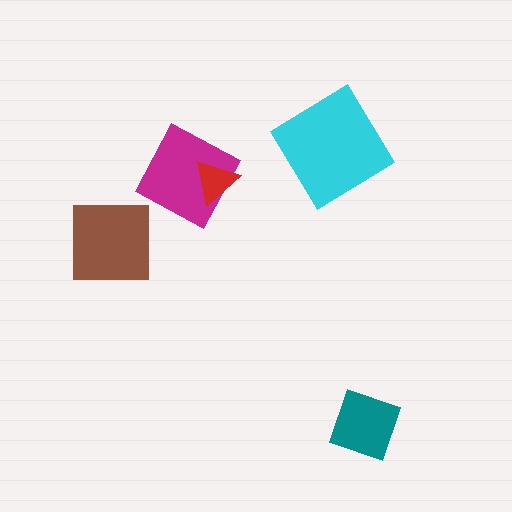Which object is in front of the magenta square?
The red triangle is in front of the magenta square.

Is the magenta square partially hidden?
Yes, it is partially covered by another shape.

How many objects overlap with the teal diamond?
0 objects overlap with the teal diamond.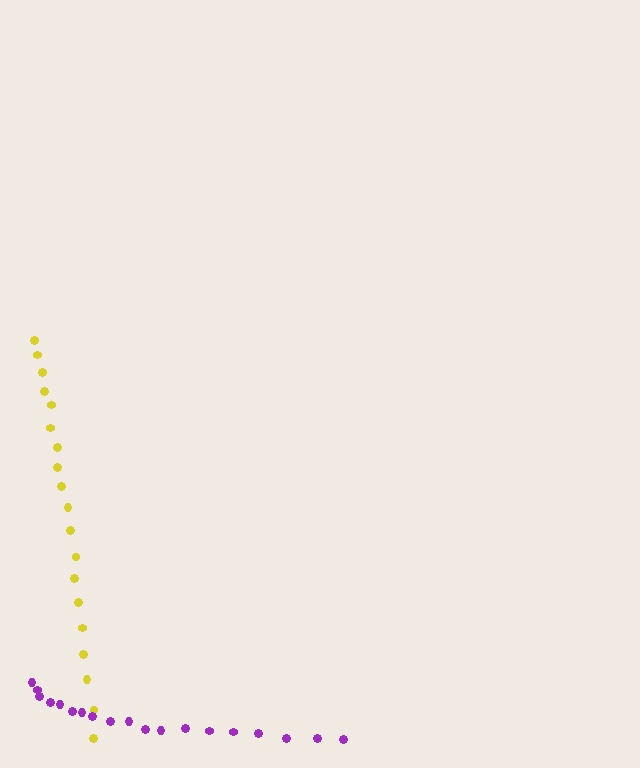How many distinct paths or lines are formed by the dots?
There are 2 distinct paths.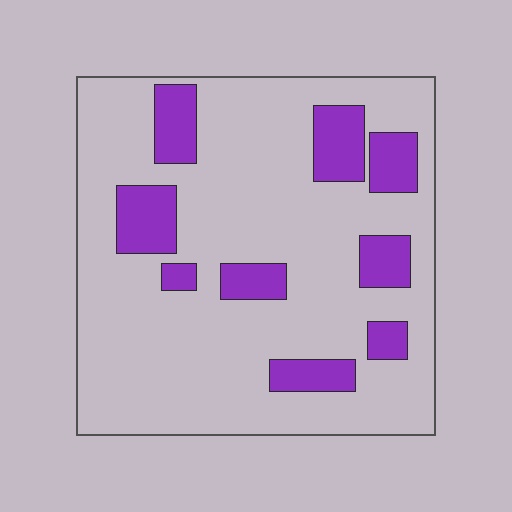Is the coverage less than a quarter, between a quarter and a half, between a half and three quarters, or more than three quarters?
Less than a quarter.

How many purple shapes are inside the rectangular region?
9.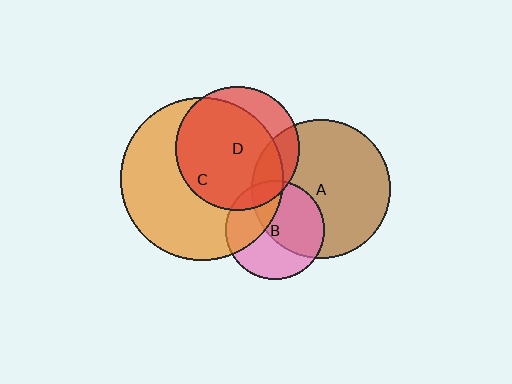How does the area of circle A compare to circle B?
Approximately 2.0 times.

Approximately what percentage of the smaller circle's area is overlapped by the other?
Approximately 75%.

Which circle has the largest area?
Circle C (orange).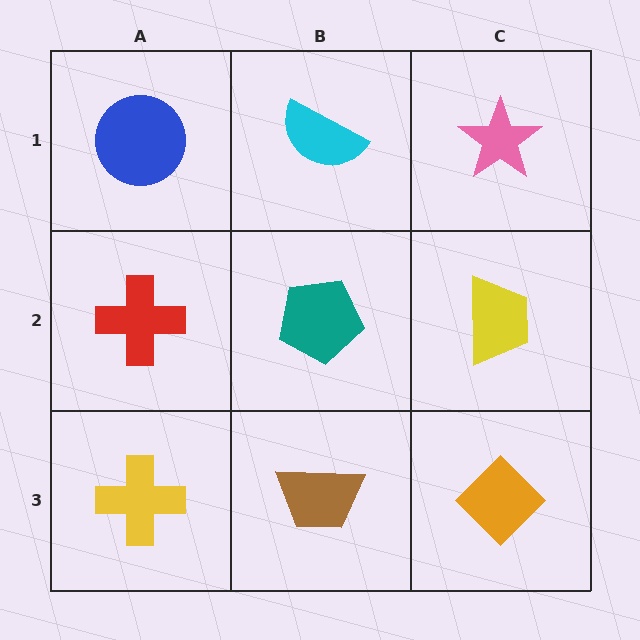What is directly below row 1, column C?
A yellow trapezoid.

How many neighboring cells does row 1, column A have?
2.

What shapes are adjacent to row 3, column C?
A yellow trapezoid (row 2, column C), a brown trapezoid (row 3, column B).